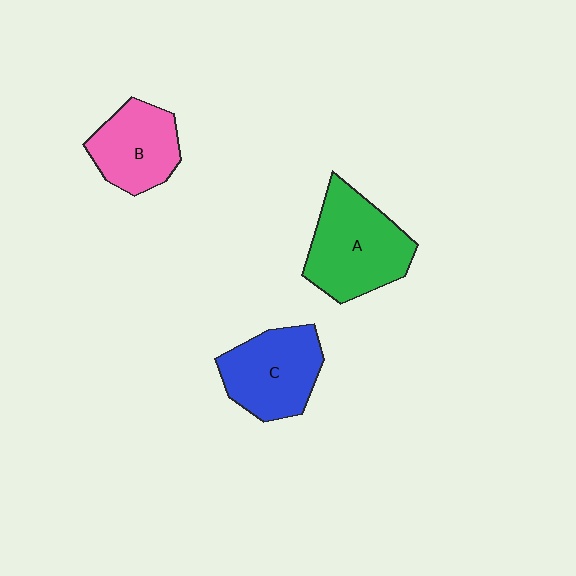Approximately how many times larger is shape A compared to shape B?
Approximately 1.4 times.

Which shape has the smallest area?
Shape B (pink).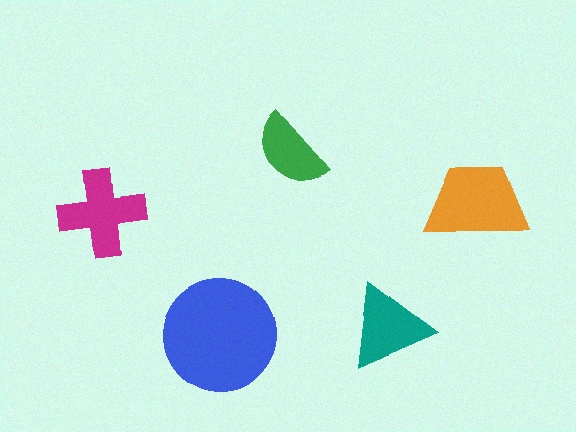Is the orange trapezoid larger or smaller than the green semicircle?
Larger.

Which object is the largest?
The blue circle.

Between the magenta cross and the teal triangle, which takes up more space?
The magenta cross.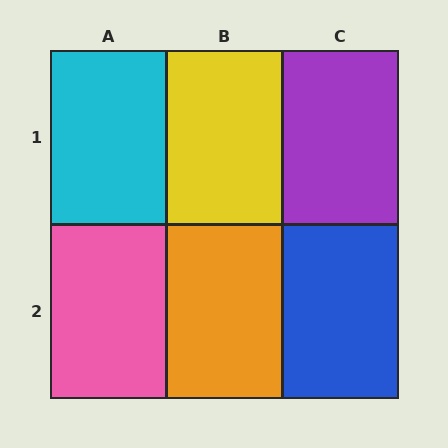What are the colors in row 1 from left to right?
Cyan, yellow, purple.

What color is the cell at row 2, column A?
Pink.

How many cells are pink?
1 cell is pink.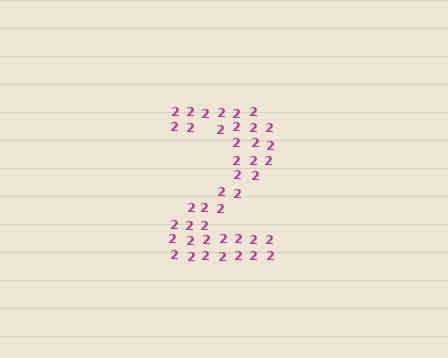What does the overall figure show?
The overall figure shows the digit 2.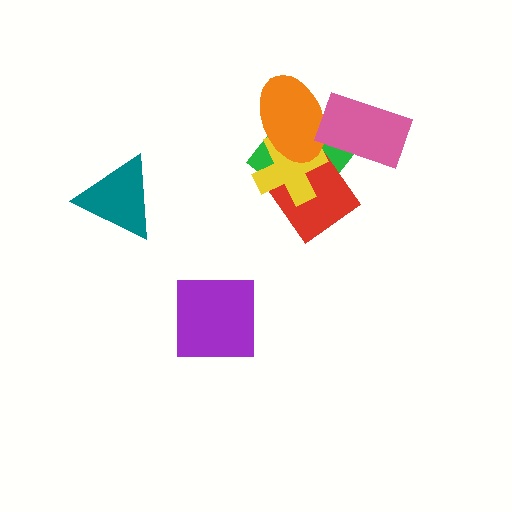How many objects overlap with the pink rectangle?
2 objects overlap with the pink rectangle.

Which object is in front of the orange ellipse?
The pink rectangle is in front of the orange ellipse.